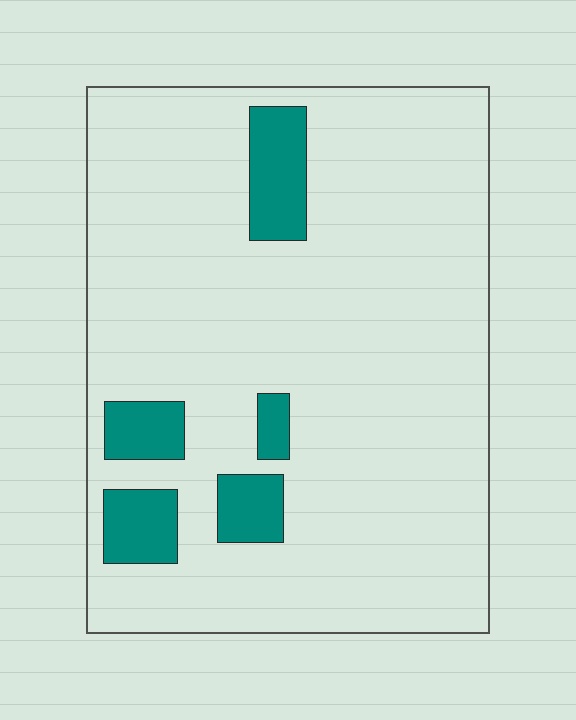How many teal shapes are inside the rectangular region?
5.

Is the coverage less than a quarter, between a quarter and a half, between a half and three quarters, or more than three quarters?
Less than a quarter.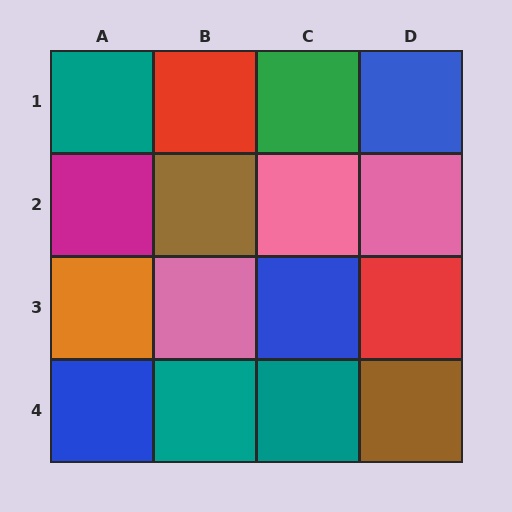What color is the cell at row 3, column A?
Orange.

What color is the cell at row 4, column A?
Blue.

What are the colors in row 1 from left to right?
Teal, red, green, blue.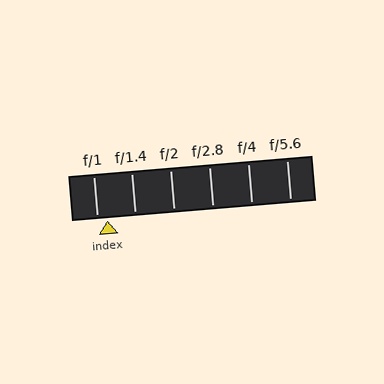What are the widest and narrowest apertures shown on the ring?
The widest aperture shown is f/1 and the narrowest is f/5.6.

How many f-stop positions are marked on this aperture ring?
There are 6 f-stop positions marked.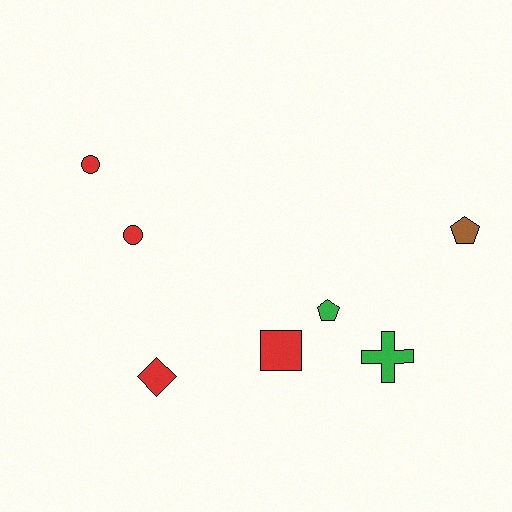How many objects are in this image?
There are 7 objects.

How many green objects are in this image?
There are 2 green objects.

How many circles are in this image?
There are 2 circles.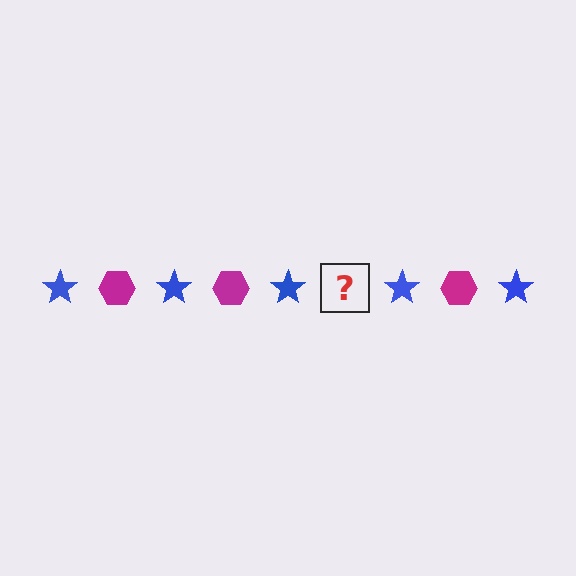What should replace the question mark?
The question mark should be replaced with a magenta hexagon.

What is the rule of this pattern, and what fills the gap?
The rule is that the pattern alternates between blue star and magenta hexagon. The gap should be filled with a magenta hexagon.